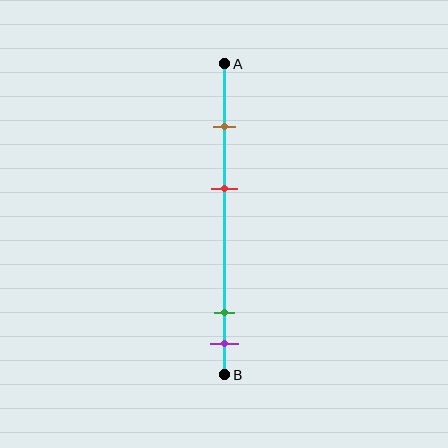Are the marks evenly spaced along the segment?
No, the marks are not evenly spaced.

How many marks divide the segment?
There are 4 marks dividing the segment.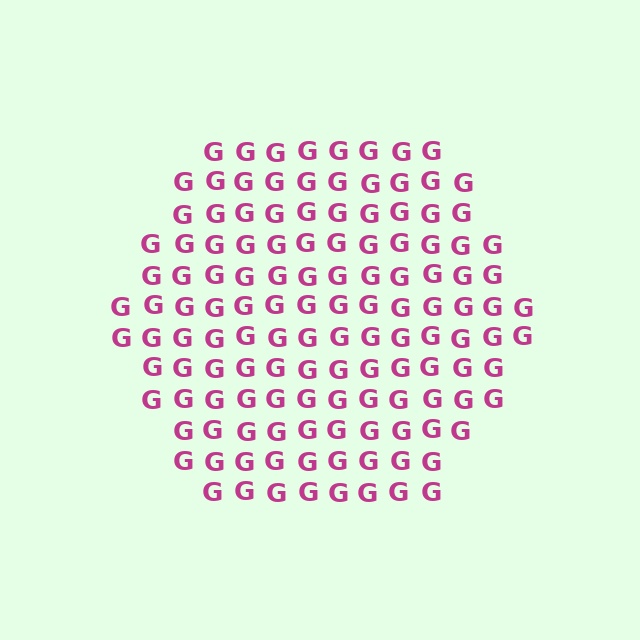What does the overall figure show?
The overall figure shows a hexagon.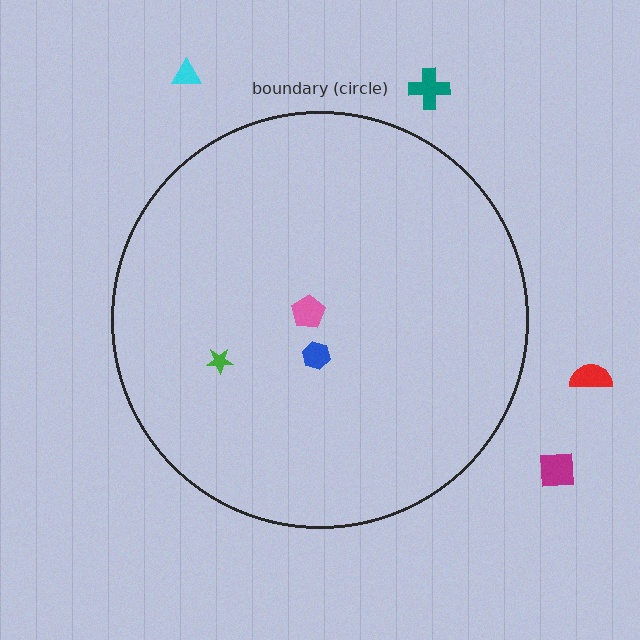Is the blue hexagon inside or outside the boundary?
Inside.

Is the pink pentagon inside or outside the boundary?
Inside.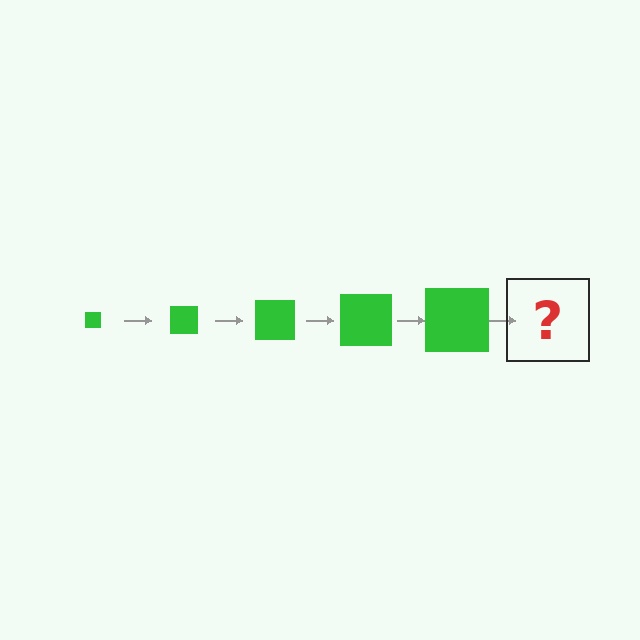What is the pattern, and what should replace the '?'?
The pattern is that the square gets progressively larger each step. The '?' should be a green square, larger than the previous one.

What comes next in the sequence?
The next element should be a green square, larger than the previous one.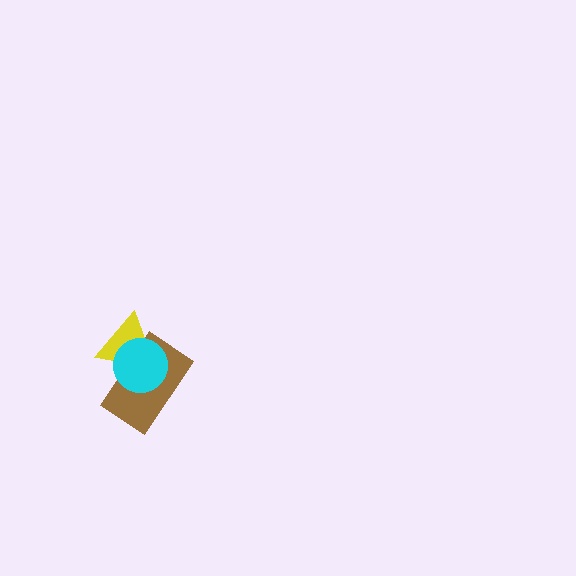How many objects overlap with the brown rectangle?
2 objects overlap with the brown rectangle.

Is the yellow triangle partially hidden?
Yes, it is partially covered by another shape.